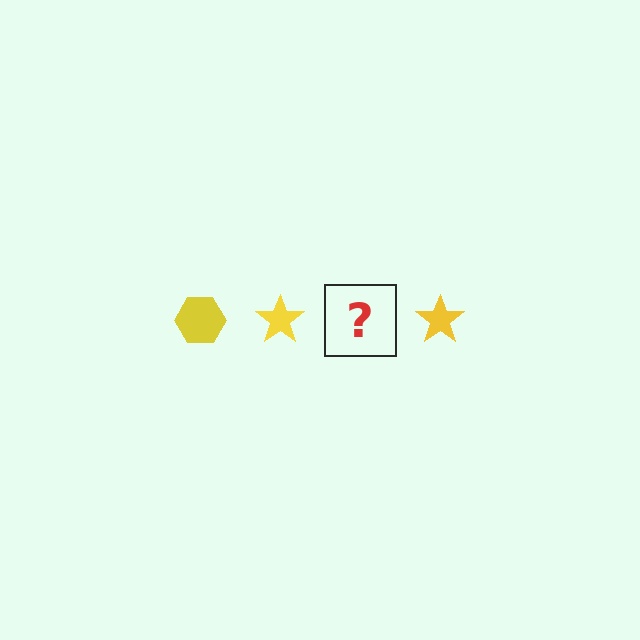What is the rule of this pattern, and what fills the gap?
The rule is that the pattern cycles through hexagon, star shapes in yellow. The gap should be filled with a yellow hexagon.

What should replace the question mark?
The question mark should be replaced with a yellow hexagon.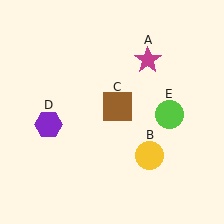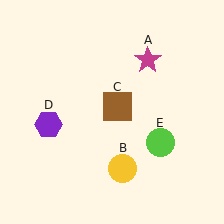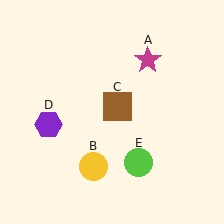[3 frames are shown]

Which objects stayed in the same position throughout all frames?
Magenta star (object A) and brown square (object C) and purple hexagon (object D) remained stationary.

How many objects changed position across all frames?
2 objects changed position: yellow circle (object B), lime circle (object E).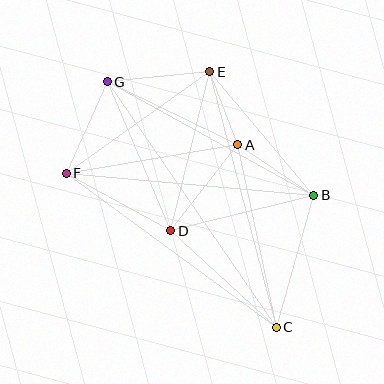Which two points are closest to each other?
Points A and E are closest to each other.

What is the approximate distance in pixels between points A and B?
The distance between A and B is approximately 91 pixels.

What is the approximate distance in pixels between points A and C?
The distance between A and C is approximately 186 pixels.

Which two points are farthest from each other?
Points C and G are farthest from each other.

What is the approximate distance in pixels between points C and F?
The distance between C and F is approximately 260 pixels.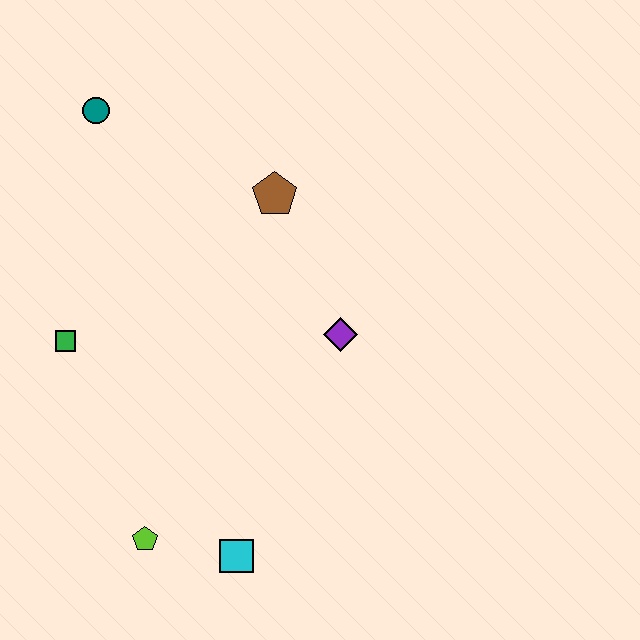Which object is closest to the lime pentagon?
The cyan square is closest to the lime pentagon.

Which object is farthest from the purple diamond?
The teal circle is farthest from the purple diamond.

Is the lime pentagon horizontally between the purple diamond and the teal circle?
Yes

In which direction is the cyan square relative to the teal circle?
The cyan square is below the teal circle.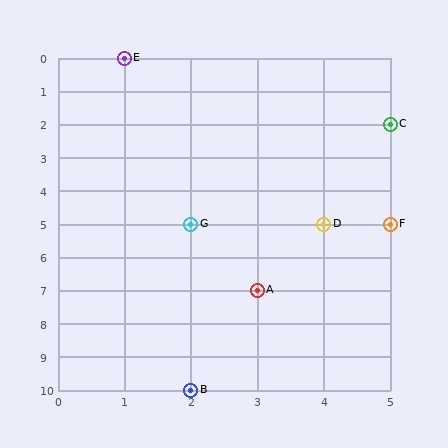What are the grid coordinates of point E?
Point E is at grid coordinates (1, 0).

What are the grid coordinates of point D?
Point D is at grid coordinates (4, 5).